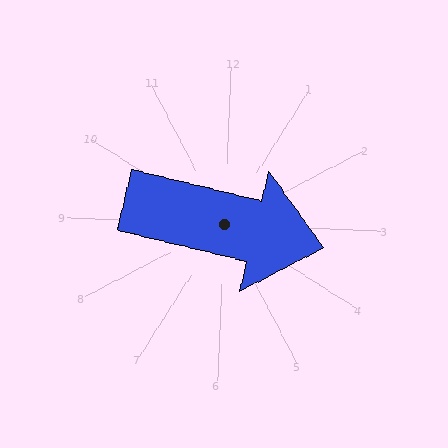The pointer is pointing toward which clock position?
Roughly 3 o'clock.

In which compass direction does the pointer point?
East.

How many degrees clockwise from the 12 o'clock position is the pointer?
Approximately 101 degrees.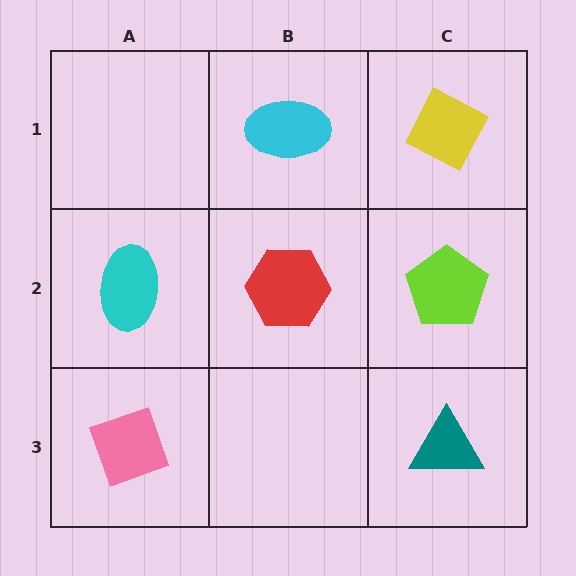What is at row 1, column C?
A yellow diamond.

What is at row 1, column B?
A cyan ellipse.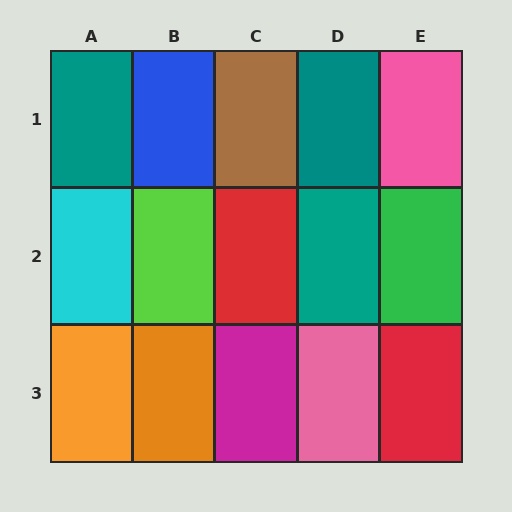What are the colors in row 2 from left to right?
Cyan, lime, red, teal, green.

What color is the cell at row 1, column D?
Teal.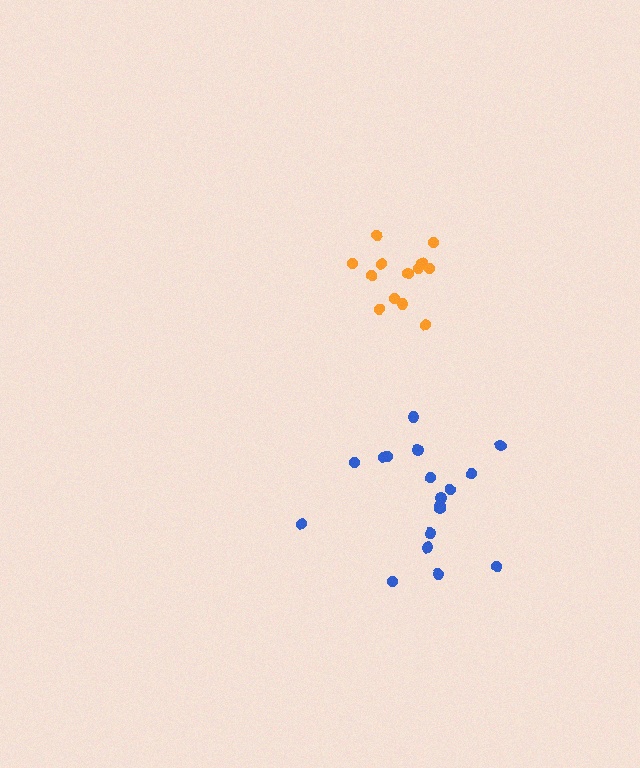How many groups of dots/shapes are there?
There are 2 groups.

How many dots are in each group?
Group 1: 13 dots, Group 2: 18 dots (31 total).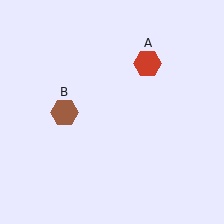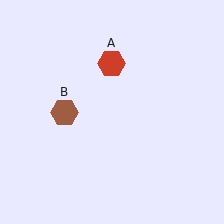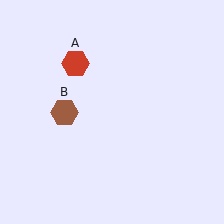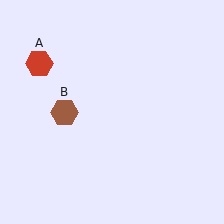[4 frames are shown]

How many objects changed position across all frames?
1 object changed position: red hexagon (object A).